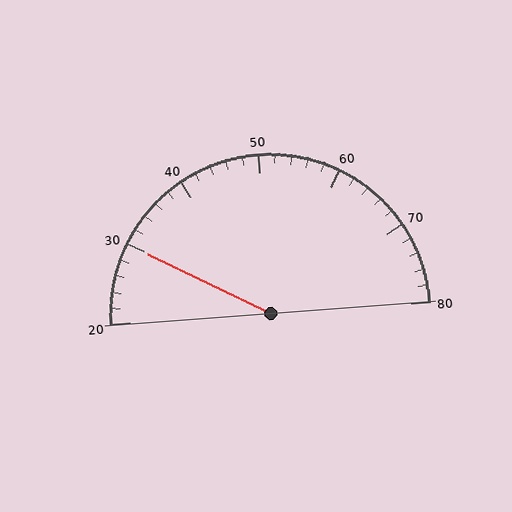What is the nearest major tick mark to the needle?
The nearest major tick mark is 30.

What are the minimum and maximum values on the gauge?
The gauge ranges from 20 to 80.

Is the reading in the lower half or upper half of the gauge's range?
The reading is in the lower half of the range (20 to 80).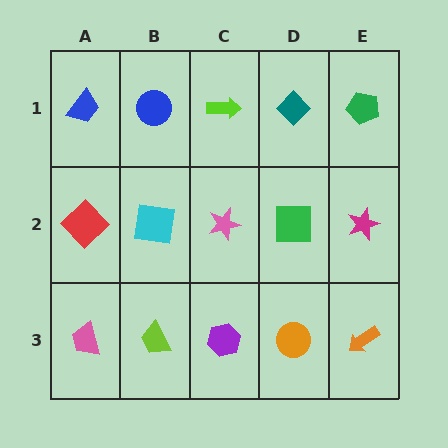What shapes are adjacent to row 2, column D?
A teal diamond (row 1, column D), an orange circle (row 3, column D), a pink star (row 2, column C), a magenta star (row 2, column E).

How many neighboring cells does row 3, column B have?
3.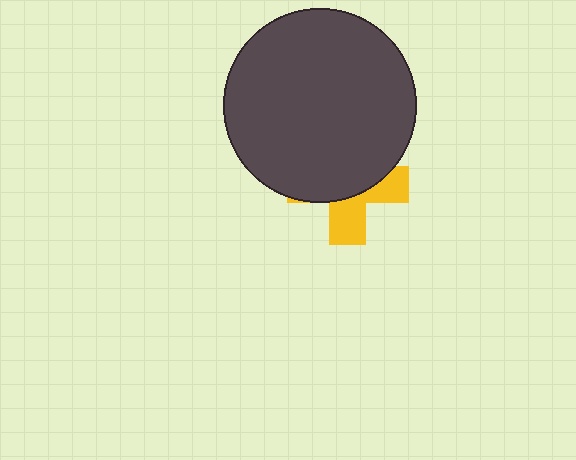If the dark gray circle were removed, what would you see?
You would see the complete yellow cross.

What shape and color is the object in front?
The object in front is a dark gray circle.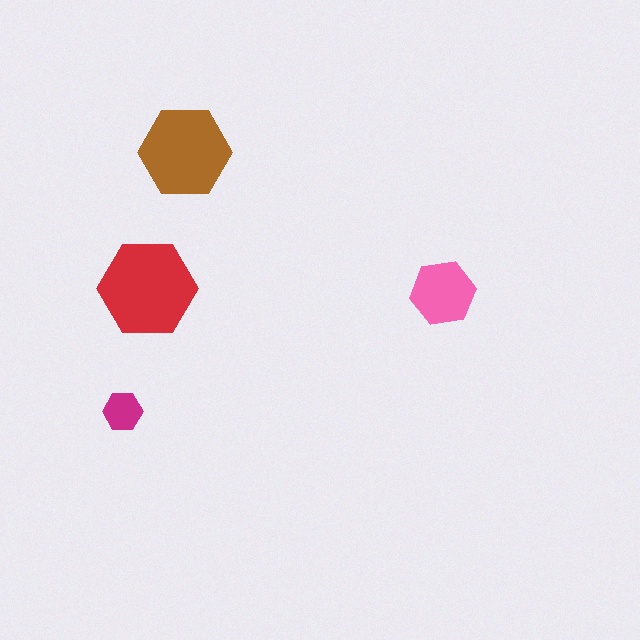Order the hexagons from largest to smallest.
the red one, the brown one, the pink one, the magenta one.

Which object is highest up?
The brown hexagon is topmost.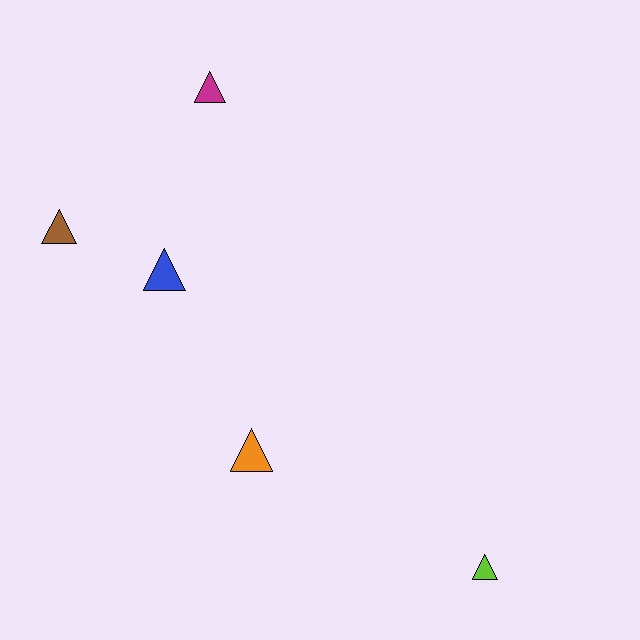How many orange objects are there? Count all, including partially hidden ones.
There is 1 orange object.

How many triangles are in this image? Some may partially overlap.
There are 5 triangles.